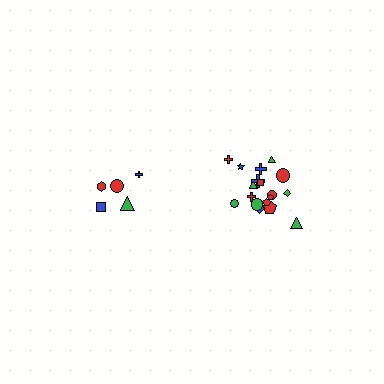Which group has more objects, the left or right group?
The right group.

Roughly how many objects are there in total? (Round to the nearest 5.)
Roughly 25 objects in total.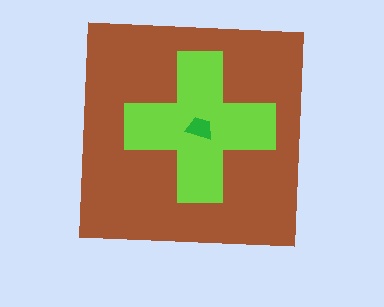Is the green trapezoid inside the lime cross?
Yes.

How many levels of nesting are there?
3.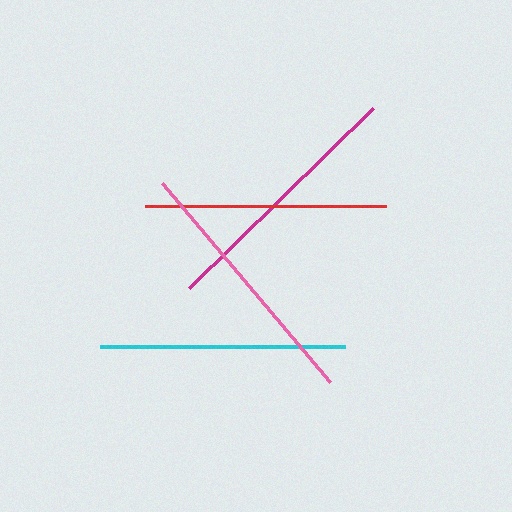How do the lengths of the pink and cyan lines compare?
The pink and cyan lines are approximately the same length.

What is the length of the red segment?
The red segment is approximately 241 pixels long.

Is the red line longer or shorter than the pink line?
The pink line is longer than the red line.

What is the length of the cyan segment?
The cyan segment is approximately 245 pixels long.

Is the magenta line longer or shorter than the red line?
The magenta line is longer than the red line.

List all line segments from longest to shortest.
From longest to shortest: pink, magenta, cyan, red.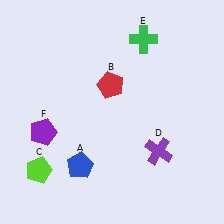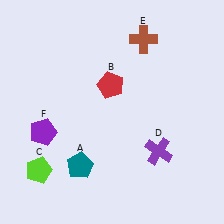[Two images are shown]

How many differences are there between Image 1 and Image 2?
There are 2 differences between the two images.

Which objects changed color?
A changed from blue to teal. E changed from green to brown.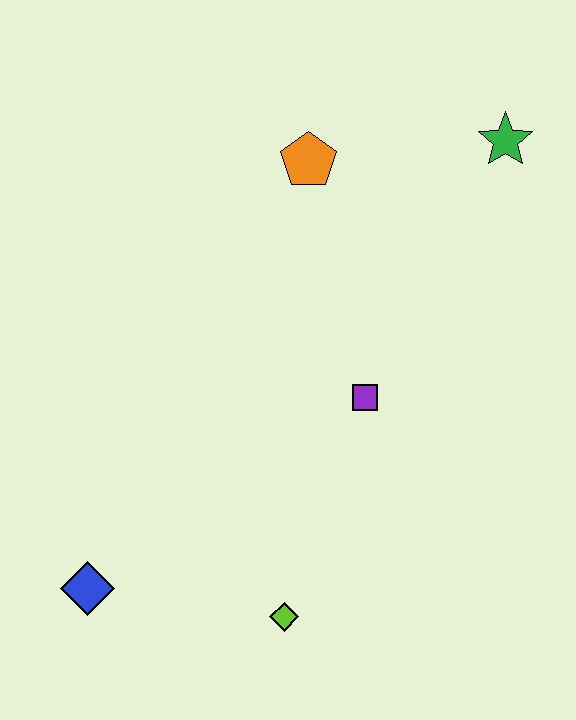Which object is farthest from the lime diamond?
The green star is farthest from the lime diamond.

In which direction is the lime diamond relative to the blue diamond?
The lime diamond is to the right of the blue diamond.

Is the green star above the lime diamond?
Yes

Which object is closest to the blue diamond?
The lime diamond is closest to the blue diamond.